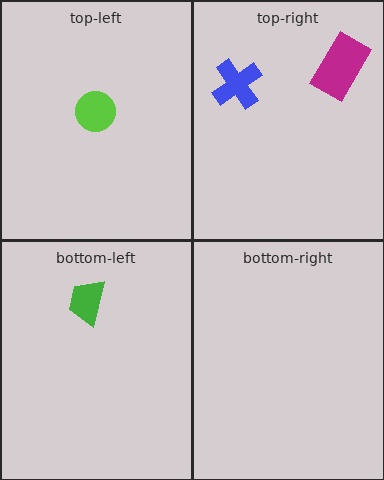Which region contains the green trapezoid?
The bottom-left region.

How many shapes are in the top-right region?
2.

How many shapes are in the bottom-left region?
1.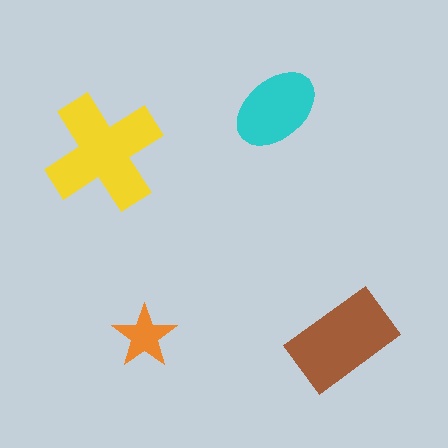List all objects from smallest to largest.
The orange star, the cyan ellipse, the brown rectangle, the yellow cross.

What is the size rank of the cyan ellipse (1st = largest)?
3rd.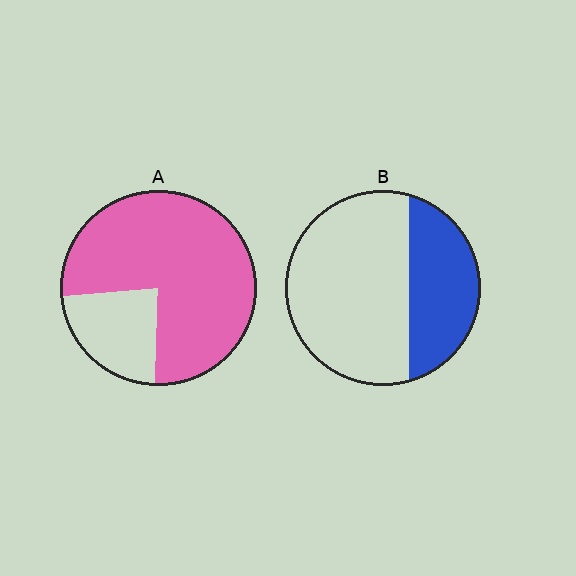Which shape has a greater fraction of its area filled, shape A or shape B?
Shape A.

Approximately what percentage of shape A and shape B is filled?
A is approximately 75% and B is approximately 35%.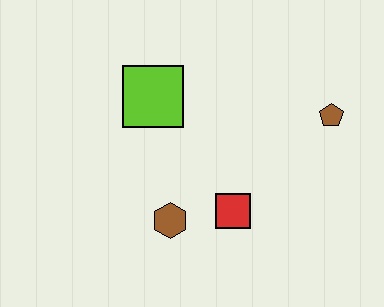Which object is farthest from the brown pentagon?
The brown hexagon is farthest from the brown pentagon.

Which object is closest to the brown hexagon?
The red square is closest to the brown hexagon.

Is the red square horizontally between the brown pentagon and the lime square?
Yes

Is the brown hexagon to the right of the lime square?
Yes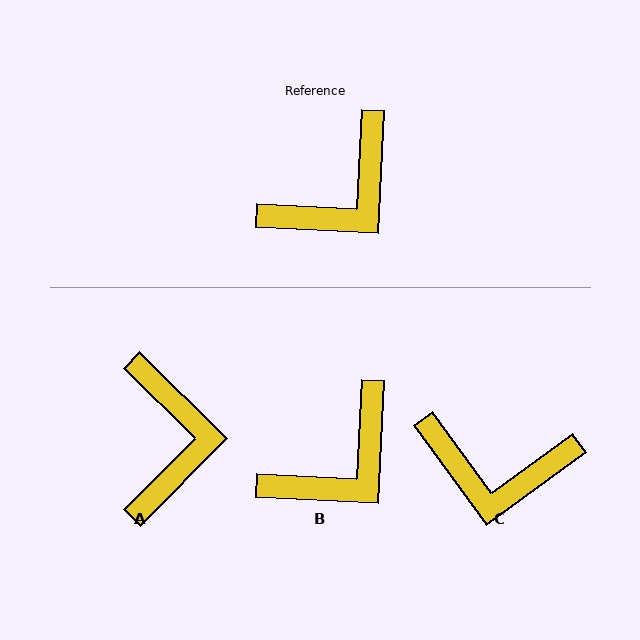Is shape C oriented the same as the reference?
No, it is off by about 51 degrees.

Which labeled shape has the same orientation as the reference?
B.